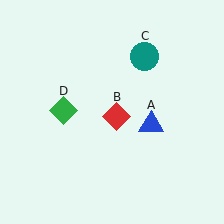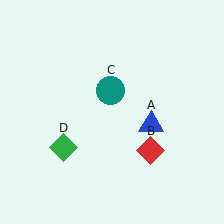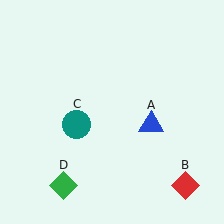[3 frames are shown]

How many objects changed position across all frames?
3 objects changed position: red diamond (object B), teal circle (object C), green diamond (object D).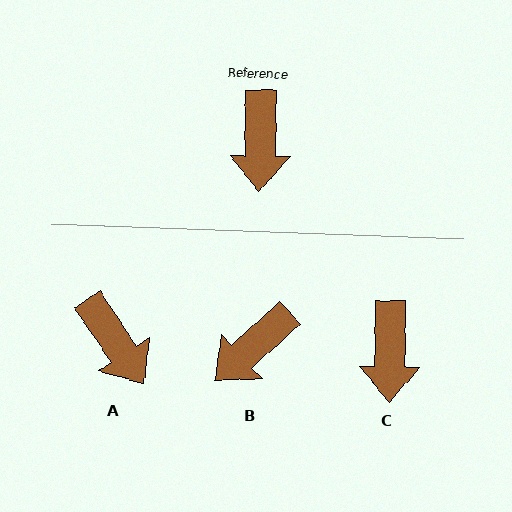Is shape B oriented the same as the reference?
No, it is off by about 47 degrees.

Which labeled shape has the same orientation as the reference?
C.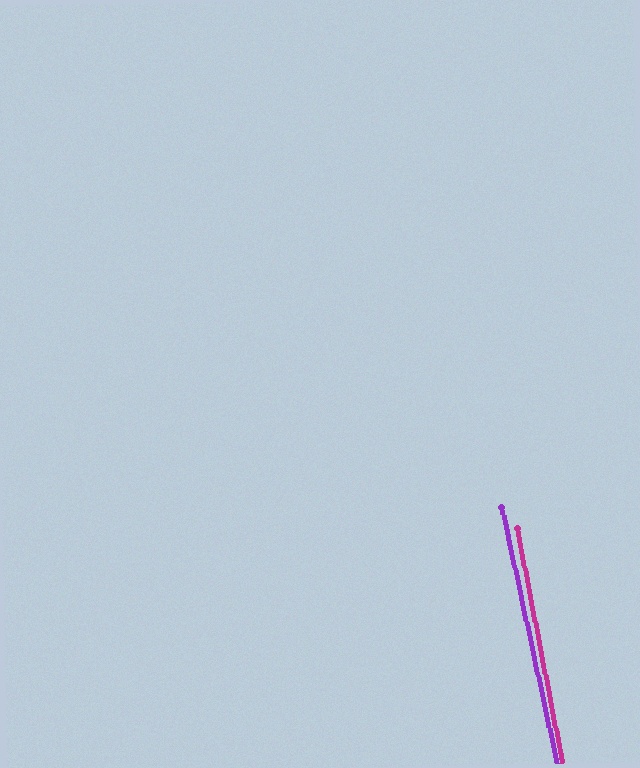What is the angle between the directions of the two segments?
Approximately 1 degree.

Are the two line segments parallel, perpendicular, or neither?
Parallel — their directions differ by only 1.2°.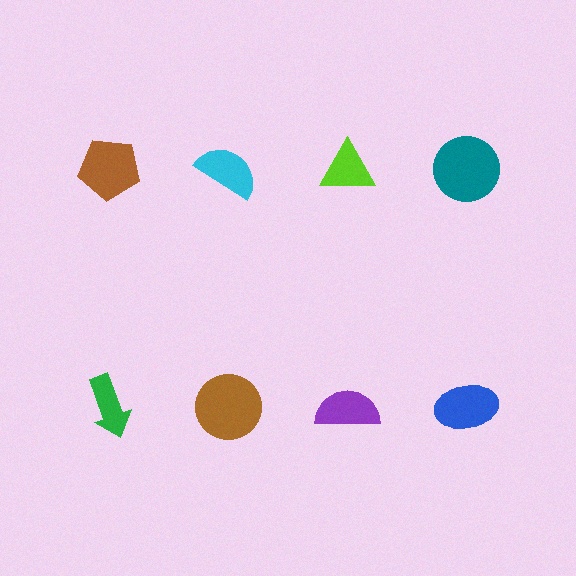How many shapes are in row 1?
4 shapes.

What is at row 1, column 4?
A teal circle.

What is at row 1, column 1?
A brown pentagon.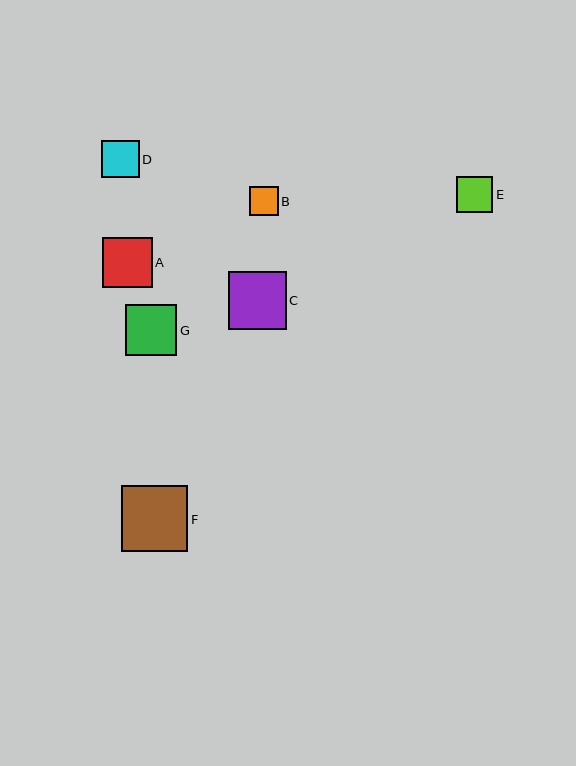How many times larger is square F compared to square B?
Square F is approximately 2.3 times the size of square B.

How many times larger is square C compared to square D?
Square C is approximately 1.5 times the size of square D.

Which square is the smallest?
Square B is the smallest with a size of approximately 29 pixels.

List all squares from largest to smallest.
From largest to smallest: F, C, G, A, D, E, B.